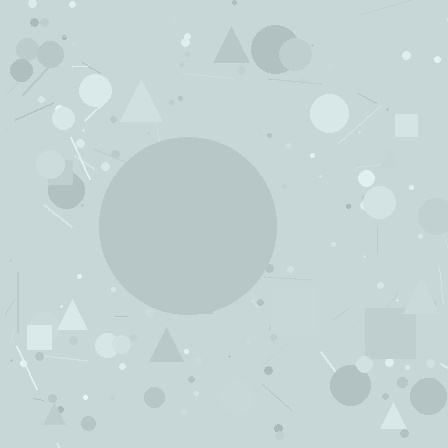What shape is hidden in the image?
A circle is hidden in the image.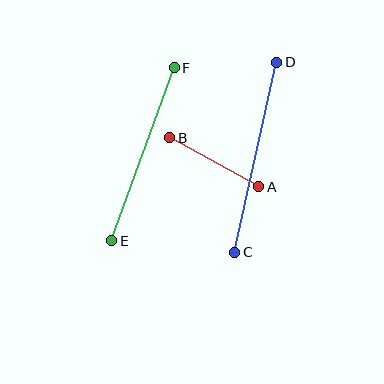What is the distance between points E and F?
The distance is approximately 184 pixels.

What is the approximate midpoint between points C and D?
The midpoint is at approximately (256, 157) pixels.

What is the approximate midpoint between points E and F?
The midpoint is at approximately (143, 154) pixels.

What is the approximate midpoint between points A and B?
The midpoint is at approximately (214, 162) pixels.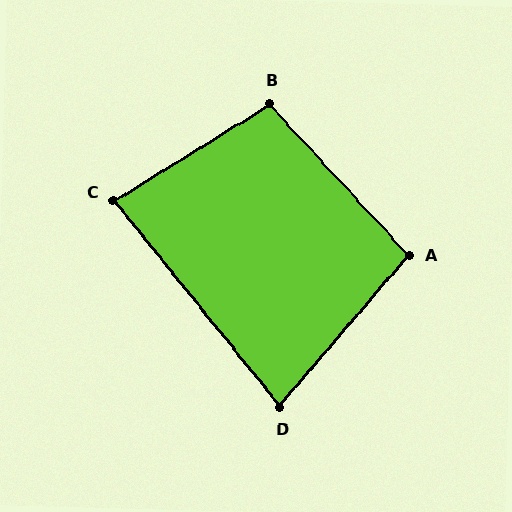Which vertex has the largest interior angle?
B, at approximately 101 degrees.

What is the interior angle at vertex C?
Approximately 83 degrees (acute).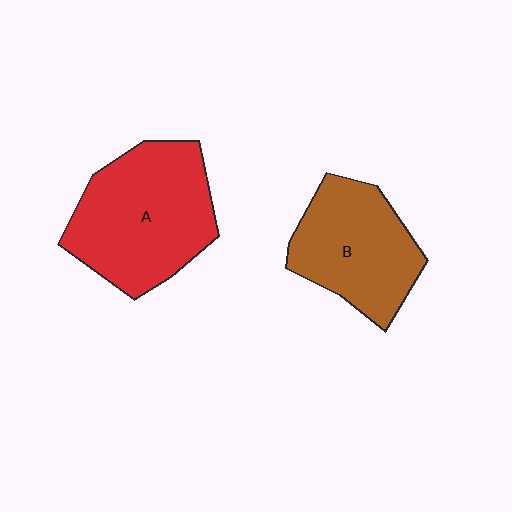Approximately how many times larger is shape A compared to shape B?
Approximately 1.3 times.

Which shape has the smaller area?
Shape B (brown).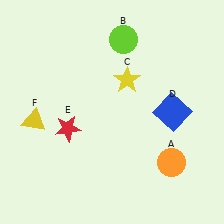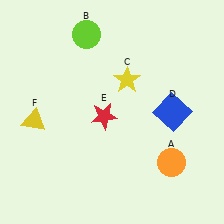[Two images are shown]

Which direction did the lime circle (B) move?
The lime circle (B) moved left.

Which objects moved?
The objects that moved are: the lime circle (B), the red star (E).